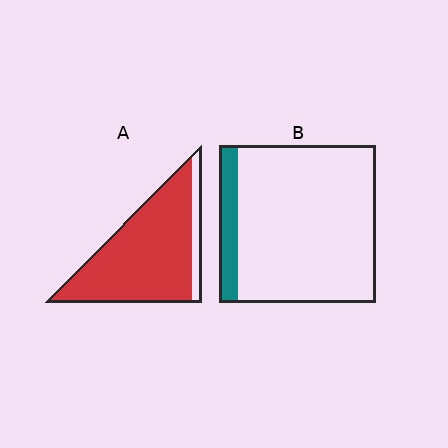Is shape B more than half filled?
No.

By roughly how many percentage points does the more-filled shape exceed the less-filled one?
By roughly 75 percentage points (A over B).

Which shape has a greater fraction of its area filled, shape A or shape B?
Shape A.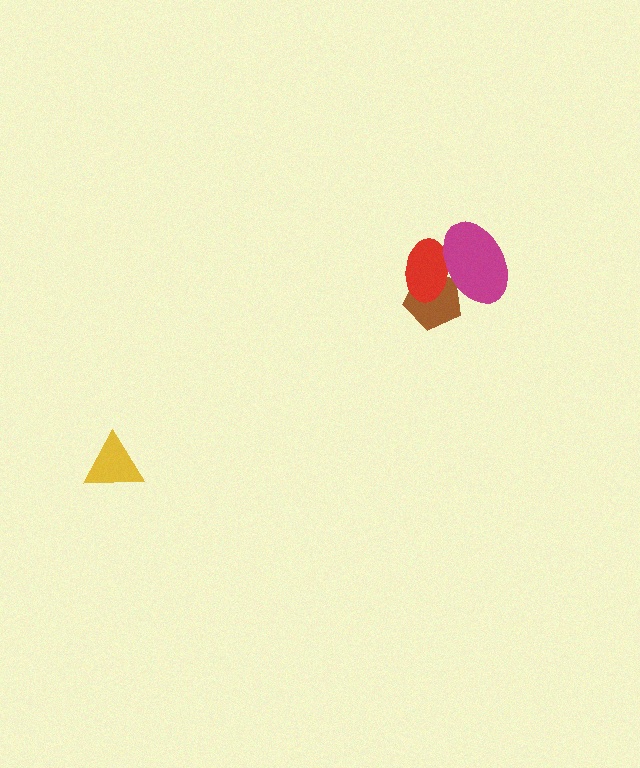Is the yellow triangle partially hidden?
No, no other shape covers it.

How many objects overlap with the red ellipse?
2 objects overlap with the red ellipse.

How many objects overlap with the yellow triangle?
0 objects overlap with the yellow triangle.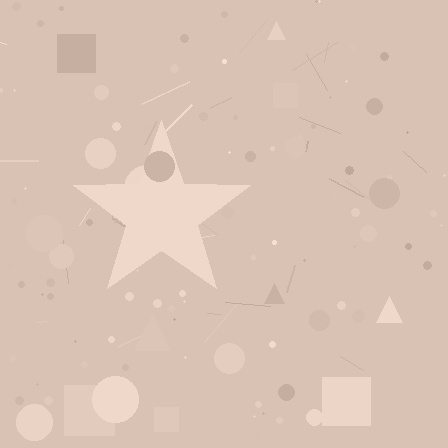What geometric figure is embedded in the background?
A star is embedded in the background.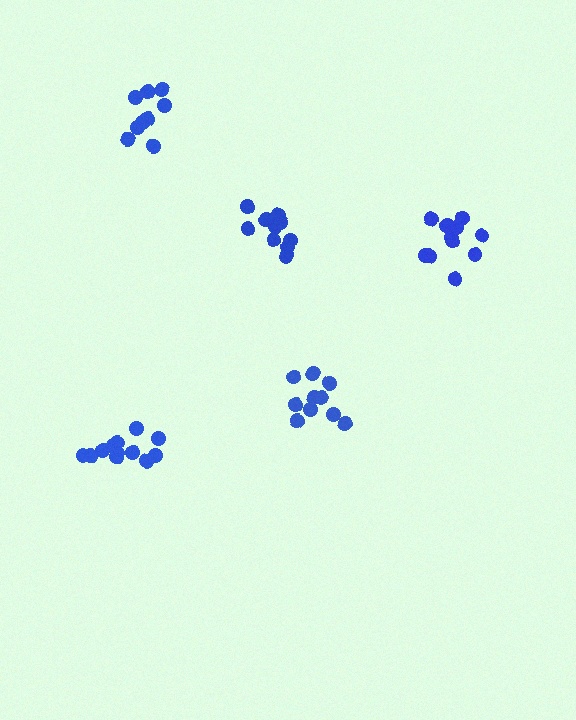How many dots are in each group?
Group 1: 9 dots, Group 2: 10 dots, Group 3: 12 dots, Group 4: 11 dots, Group 5: 11 dots (53 total).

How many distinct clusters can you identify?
There are 5 distinct clusters.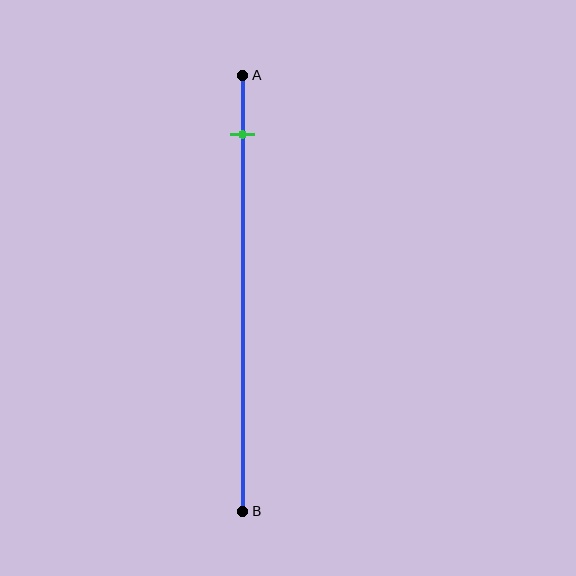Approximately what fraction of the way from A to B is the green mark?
The green mark is approximately 15% of the way from A to B.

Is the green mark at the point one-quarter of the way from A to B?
No, the mark is at about 15% from A, not at the 25% one-quarter point.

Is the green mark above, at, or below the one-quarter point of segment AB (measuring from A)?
The green mark is above the one-quarter point of segment AB.